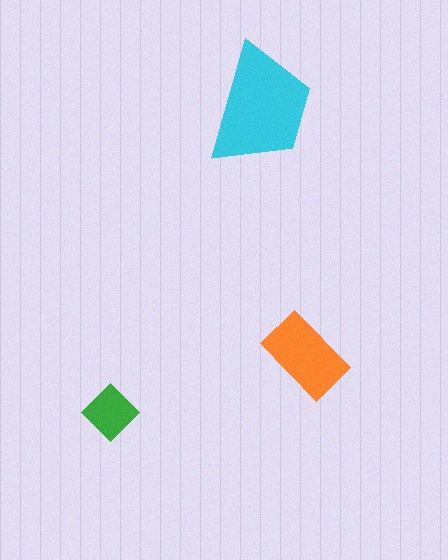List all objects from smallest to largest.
The green diamond, the orange rectangle, the cyan trapezoid.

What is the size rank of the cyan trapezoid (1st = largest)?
1st.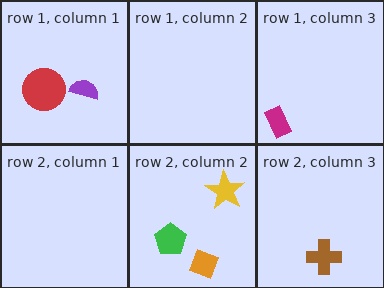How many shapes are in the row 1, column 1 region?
2.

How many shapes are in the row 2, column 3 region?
1.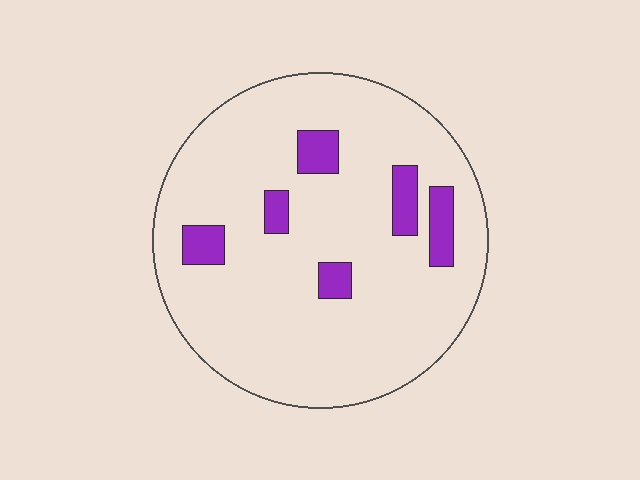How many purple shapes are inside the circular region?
6.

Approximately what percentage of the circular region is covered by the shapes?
Approximately 10%.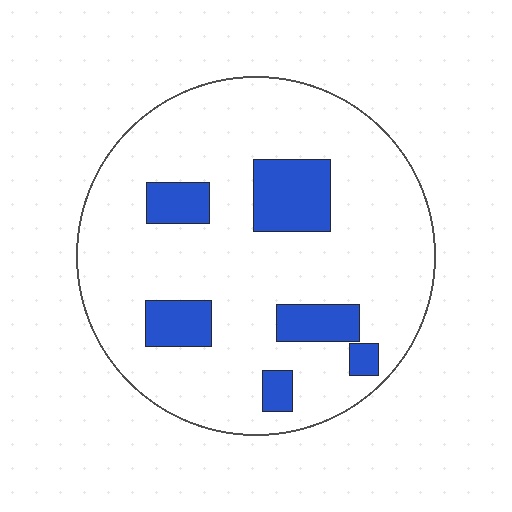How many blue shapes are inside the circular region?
6.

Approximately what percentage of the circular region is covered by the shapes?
Approximately 15%.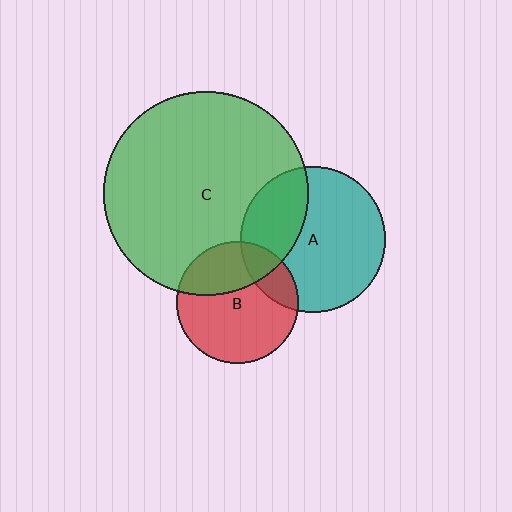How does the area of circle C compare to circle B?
Approximately 2.8 times.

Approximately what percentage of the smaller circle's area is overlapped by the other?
Approximately 20%.